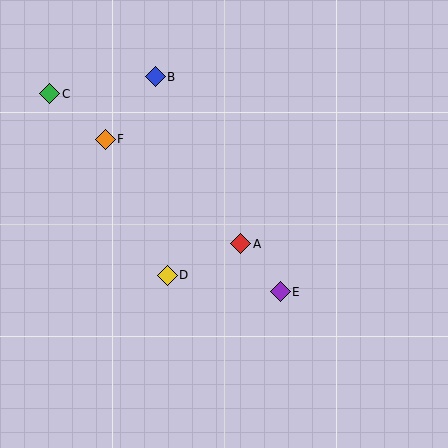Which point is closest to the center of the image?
Point A at (241, 244) is closest to the center.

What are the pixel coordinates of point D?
Point D is at (167, 275).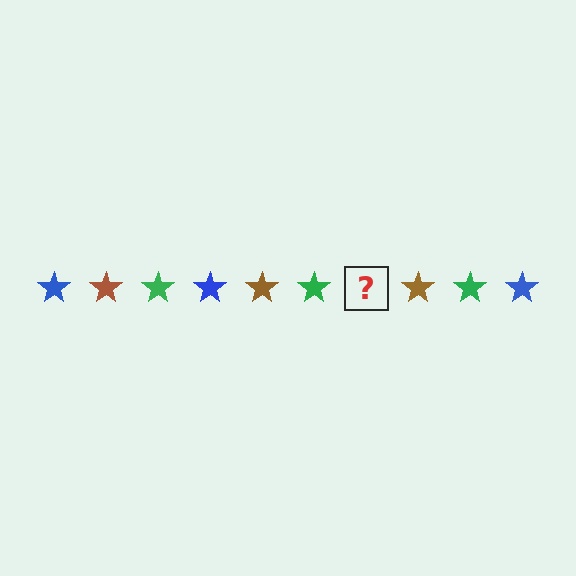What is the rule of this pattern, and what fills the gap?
The rule is that the pattern cycles through blue, brown, green stars. The gap should be filled with a blue star.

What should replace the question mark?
The question mark should be replaced with a blue star.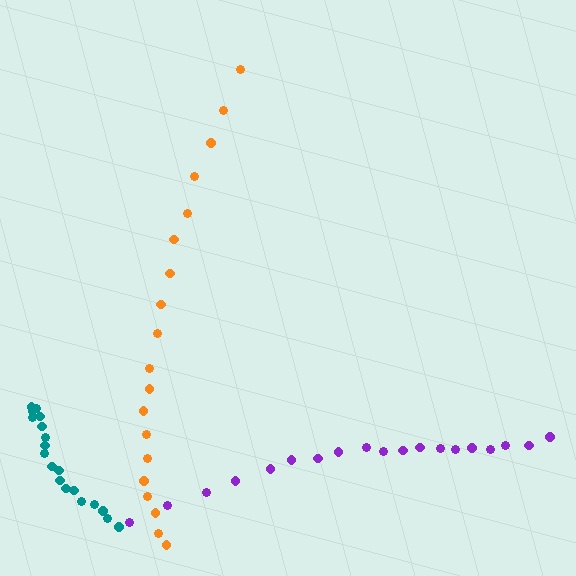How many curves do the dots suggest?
There are 3 distinct paths.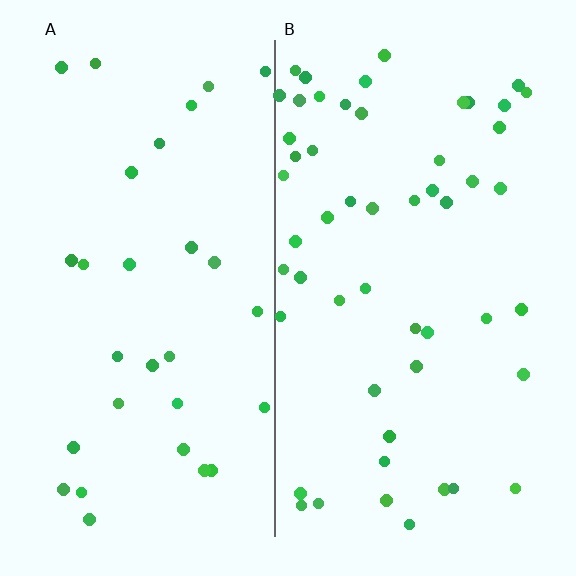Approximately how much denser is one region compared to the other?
Approximately 1.8× — region B over region A.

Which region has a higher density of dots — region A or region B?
B (the right).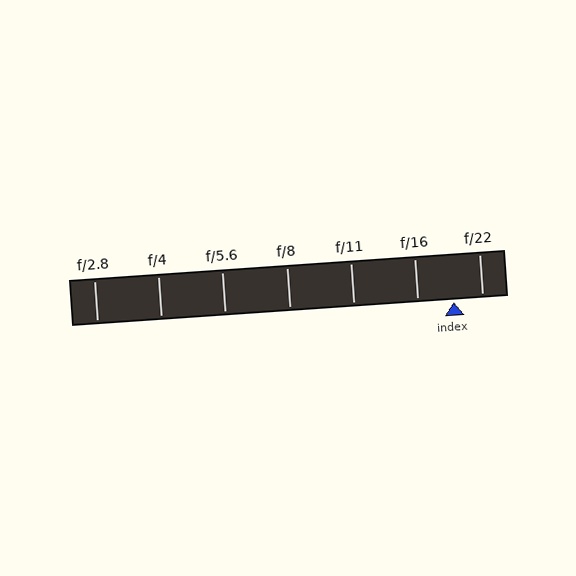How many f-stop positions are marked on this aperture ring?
There are 7 f-stop positions marked.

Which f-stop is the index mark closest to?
The index mark is closest to f/22.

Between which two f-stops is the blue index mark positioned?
The index mark is between f/16 and f/22.